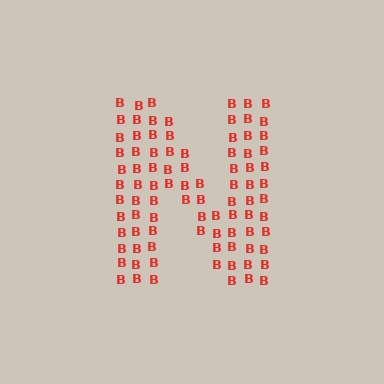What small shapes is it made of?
It is made of small letter B's.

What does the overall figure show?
The overall figure shows the letter N.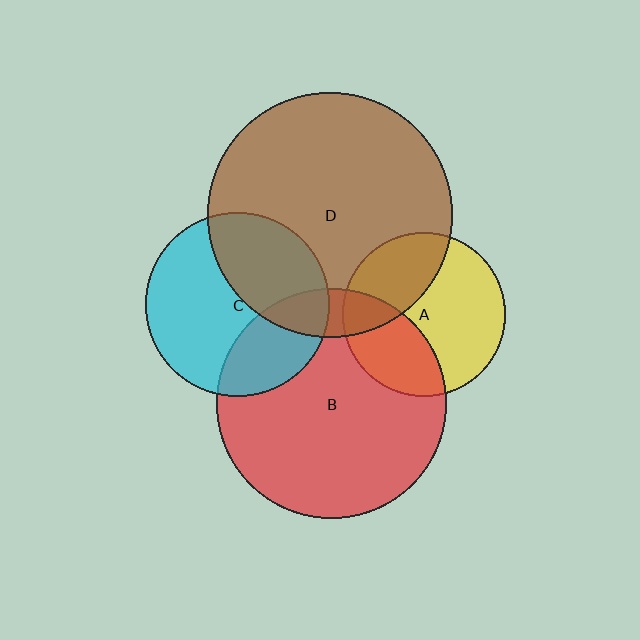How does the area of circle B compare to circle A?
Approximately 2.0 times.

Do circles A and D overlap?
Yes.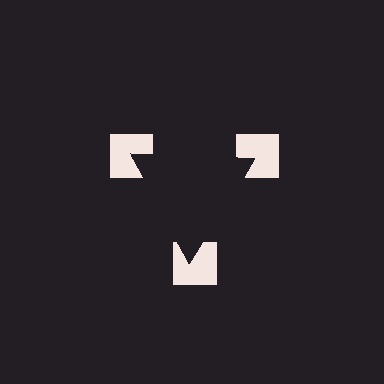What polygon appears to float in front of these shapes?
An illusory triangle — its edges are inferred from the aligned wedge cuts in the notched squares, not physically drawn.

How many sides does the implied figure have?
3 sides.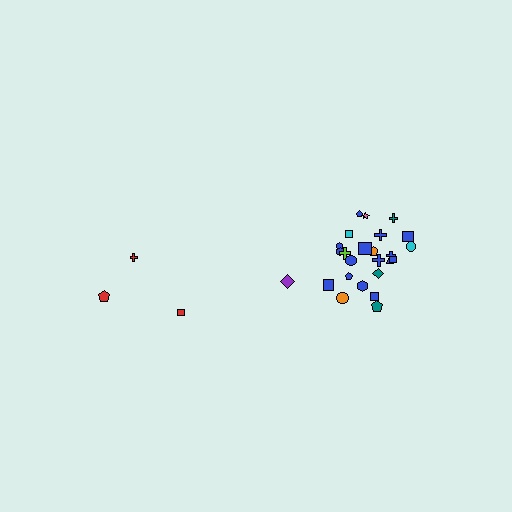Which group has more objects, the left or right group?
The right group.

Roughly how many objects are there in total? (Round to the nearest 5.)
Roughly 30 objects in total.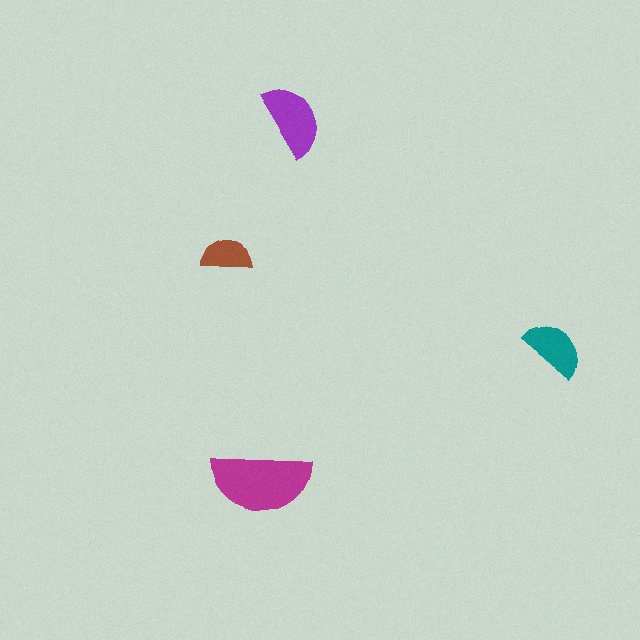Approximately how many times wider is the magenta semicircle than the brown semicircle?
About 2 times wider.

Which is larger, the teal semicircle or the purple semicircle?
The purple one.